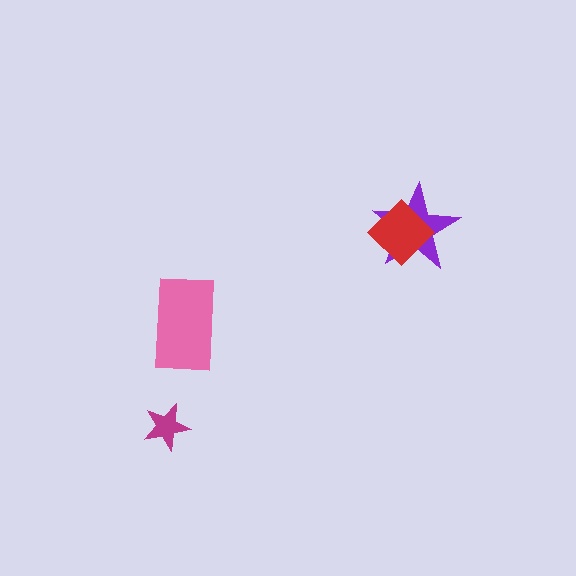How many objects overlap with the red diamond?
1 object overlaps with the red diamond.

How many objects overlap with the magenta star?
0 objects overlap with the magenta star.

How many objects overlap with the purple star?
1 object overlaps with the purple star.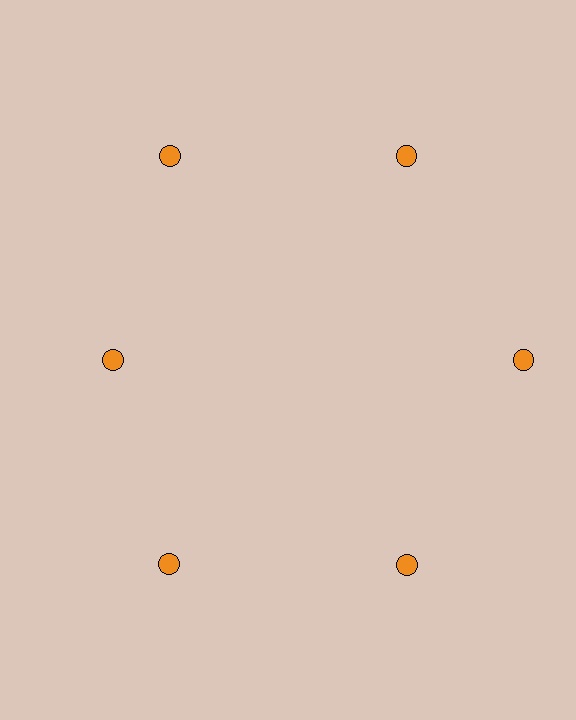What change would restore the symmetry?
The symmetry would be restored by moving it outward, back onto the ring so that all 6 circles sit at equal angles and equal distance from the center.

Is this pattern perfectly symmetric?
No. The 6 orange circles are arranged in a ring, but one element near the 9 o'clock position is pulled inward toward the center, breaking the 6-fold rotational symmetry.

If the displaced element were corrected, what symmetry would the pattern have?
It would have 6-fold rotational symmetry — the pattern would map onto itself every 60 degrees.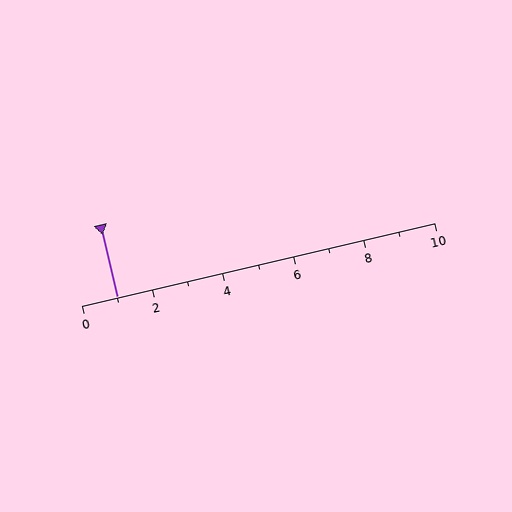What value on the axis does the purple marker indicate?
The marker indicates approximately 1.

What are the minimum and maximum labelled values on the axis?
The axis runs from 0 to 10.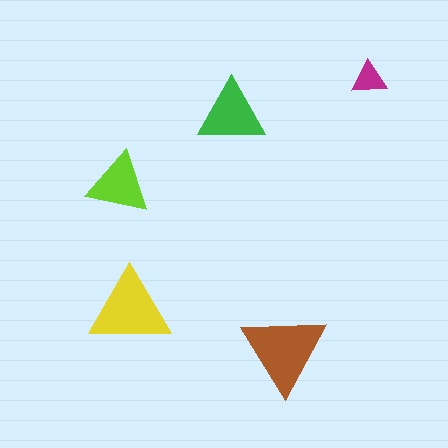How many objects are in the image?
There are 5 objects in the image.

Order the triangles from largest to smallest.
the brown one, the yellow one, the green one, the lime one, the magenta one.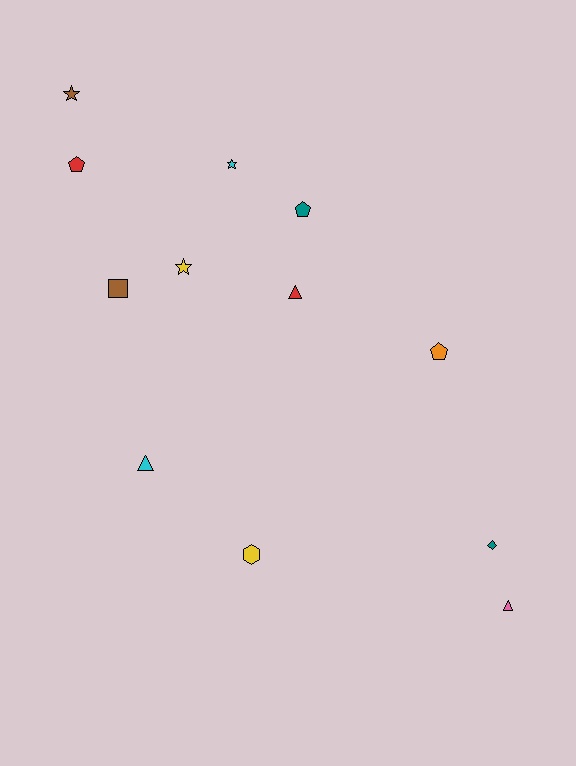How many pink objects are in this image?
There is 1 pink object.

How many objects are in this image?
There are 12 objects.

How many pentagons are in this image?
There are 3 pentagons.